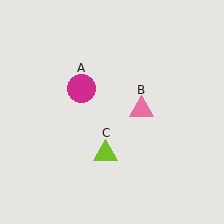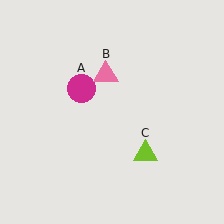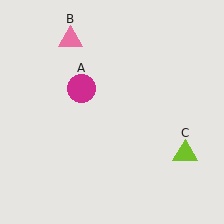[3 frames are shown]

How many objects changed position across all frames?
2 objects changed position: pink triangle (object B), lime triangle (object C).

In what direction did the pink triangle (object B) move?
The pink triangle (object B) moved up and to the left.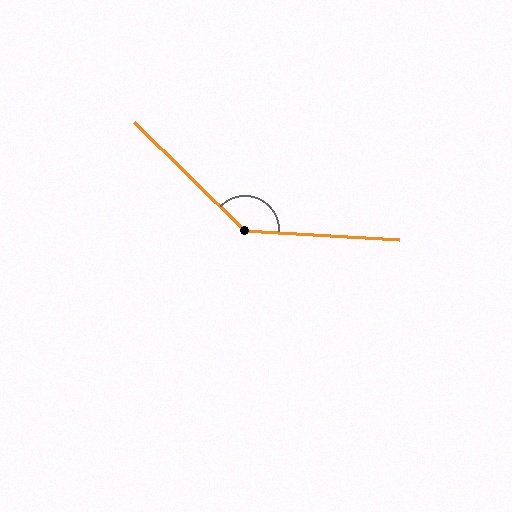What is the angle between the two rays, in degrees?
Approximately 139 degrees.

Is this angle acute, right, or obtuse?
It is obtuse.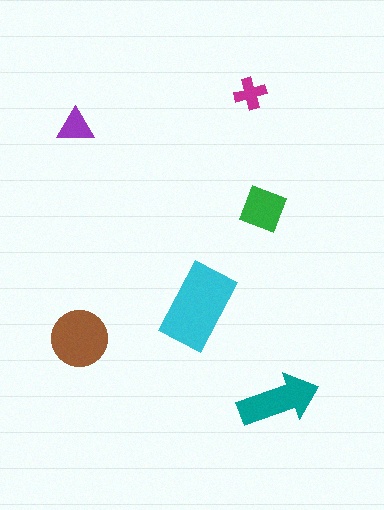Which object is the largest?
The cyan rectangle.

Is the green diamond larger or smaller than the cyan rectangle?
Smaller.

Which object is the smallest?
The magenta cross.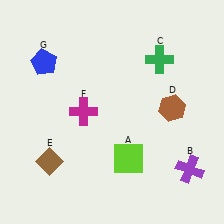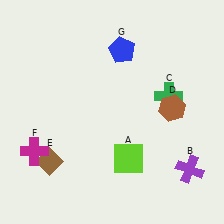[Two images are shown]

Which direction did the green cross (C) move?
The green cross (C) moved down.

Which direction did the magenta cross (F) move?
The magenta cross (F) moved left.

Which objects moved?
The objects that moved are: the green cross (C), the magenta cross (F), the blue pentagon (G).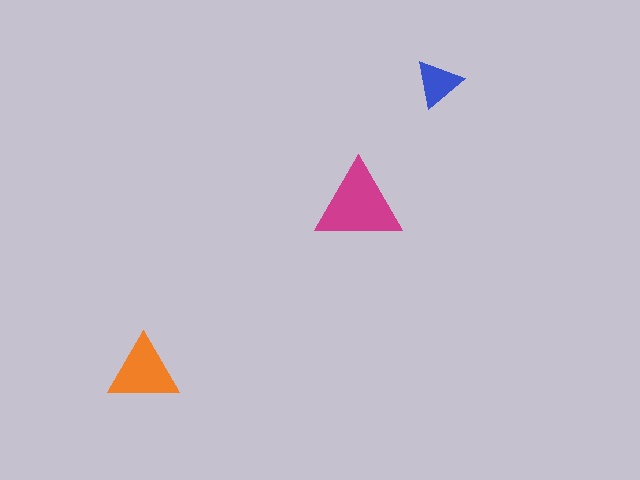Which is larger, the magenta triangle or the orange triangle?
The magenta one.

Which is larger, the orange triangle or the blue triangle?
The orange one.